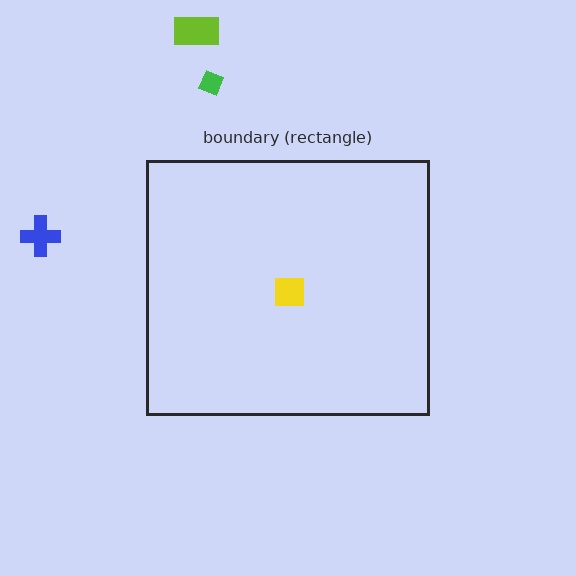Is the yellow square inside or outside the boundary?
Inside.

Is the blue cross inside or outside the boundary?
Outside.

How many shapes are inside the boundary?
1 inside, 3 outside.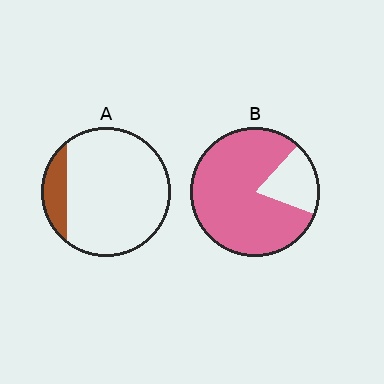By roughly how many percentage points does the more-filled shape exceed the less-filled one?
By roughly 65 percentage points (B over A).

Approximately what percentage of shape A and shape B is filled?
A is approximately 15% and B is approximately 80%.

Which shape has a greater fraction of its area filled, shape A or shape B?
Shape B.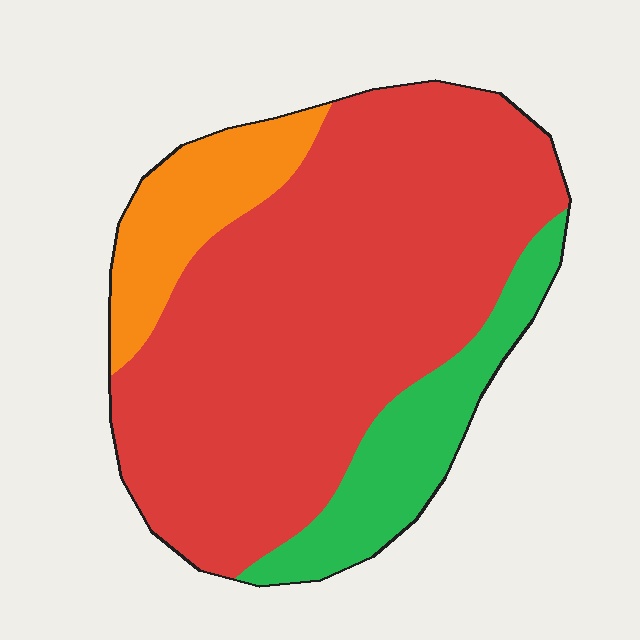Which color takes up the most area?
Red, at roughly 70%.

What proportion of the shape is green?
Green takes up less than a quarter of the shape.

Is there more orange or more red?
Red.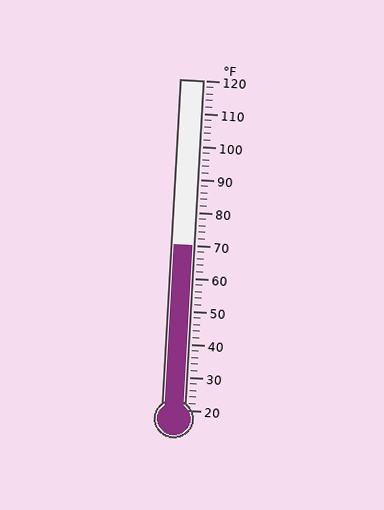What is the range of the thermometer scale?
The thermometer scale ranges from 20°F to 120°F.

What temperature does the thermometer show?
The thermometer shows approximately 70°F.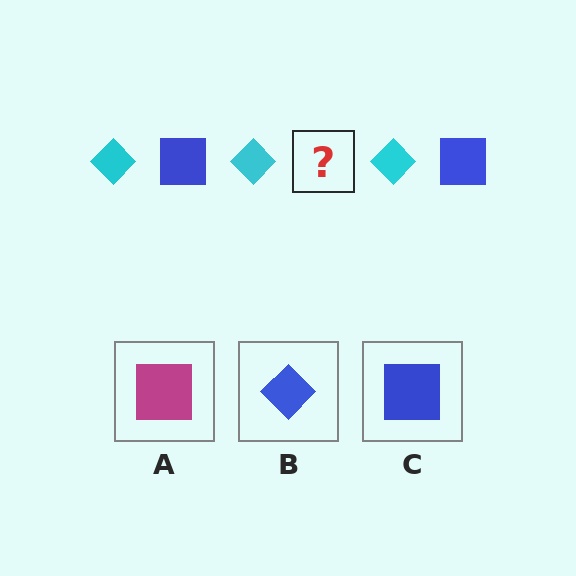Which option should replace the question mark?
Option C.